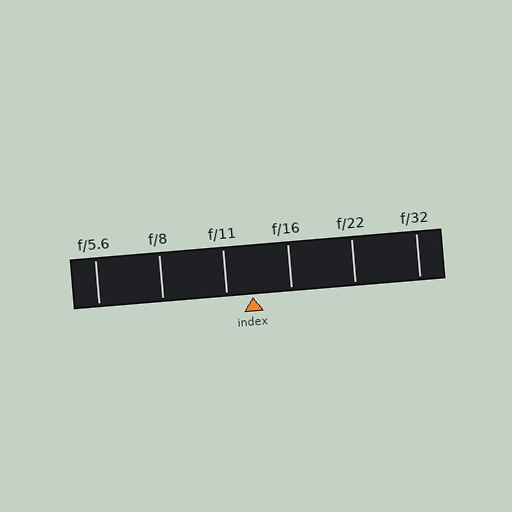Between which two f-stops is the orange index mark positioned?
The index mark is between f/11 and f/16.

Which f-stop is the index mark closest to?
The index mark is closest to f/11.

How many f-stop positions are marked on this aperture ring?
There are 6 f-stop positions marked.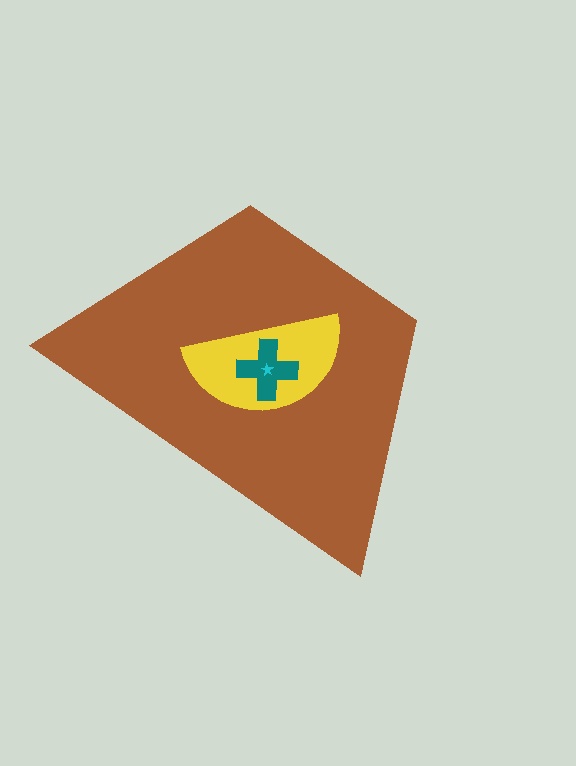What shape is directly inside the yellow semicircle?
The teal cross.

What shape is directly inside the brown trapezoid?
The yellow semicircle.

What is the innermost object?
The cyan star.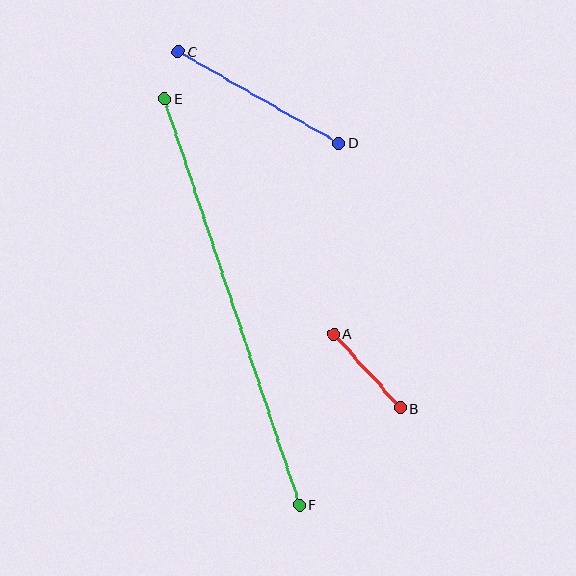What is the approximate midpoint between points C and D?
The midpoint is at approximately (259, 97) pixels.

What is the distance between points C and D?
The distance is approximately 185 pixels.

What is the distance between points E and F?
The distance is approximately 428 pixels.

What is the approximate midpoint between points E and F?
The midpoint is at approximately (232, 302) pixels.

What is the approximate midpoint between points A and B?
The midpoint is at approximately (367, 371) pixels.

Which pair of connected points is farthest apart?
Points E and F are farthest apart.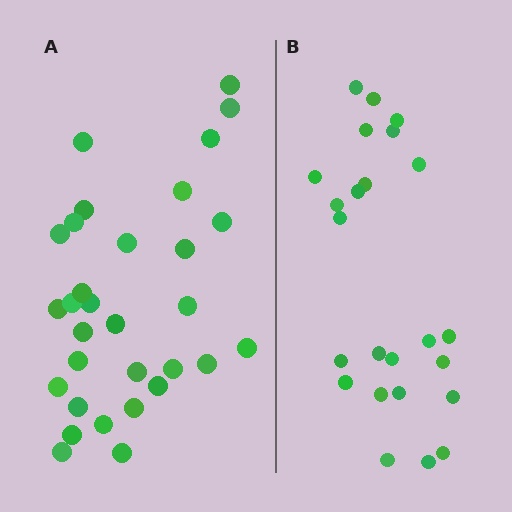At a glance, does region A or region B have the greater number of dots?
Region A (the left region) has more dots.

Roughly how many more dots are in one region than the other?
Region A has roughly 8 or so more dots than region B.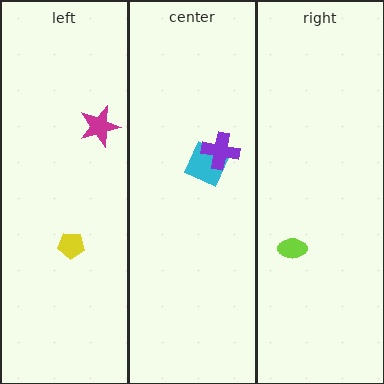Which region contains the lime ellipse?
The right region.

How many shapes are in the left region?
2.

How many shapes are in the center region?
2.